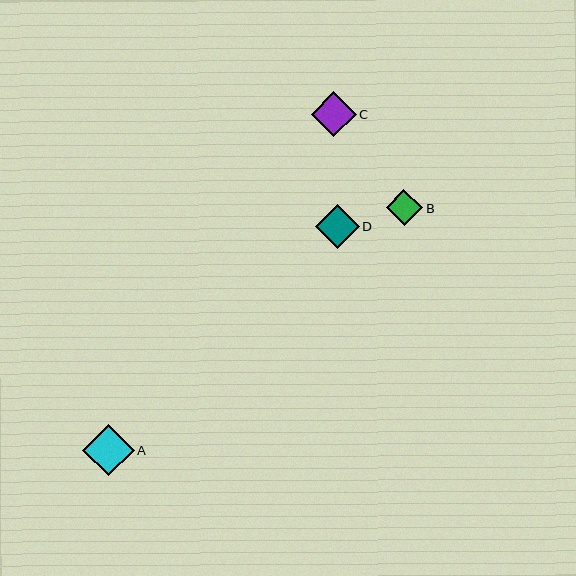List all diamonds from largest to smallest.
From largest to smallest: A, C, D, B.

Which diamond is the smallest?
Diamond B is the smallest with a size of approximately 36 pixels.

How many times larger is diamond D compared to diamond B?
Diamond D is approximately 1.2 times the size of diamond B.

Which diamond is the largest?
Diamond A is the largest with a size of approximately 51 pixels.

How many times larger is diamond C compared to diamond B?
Diamond C is approximately 1.2 times the size of diamond B.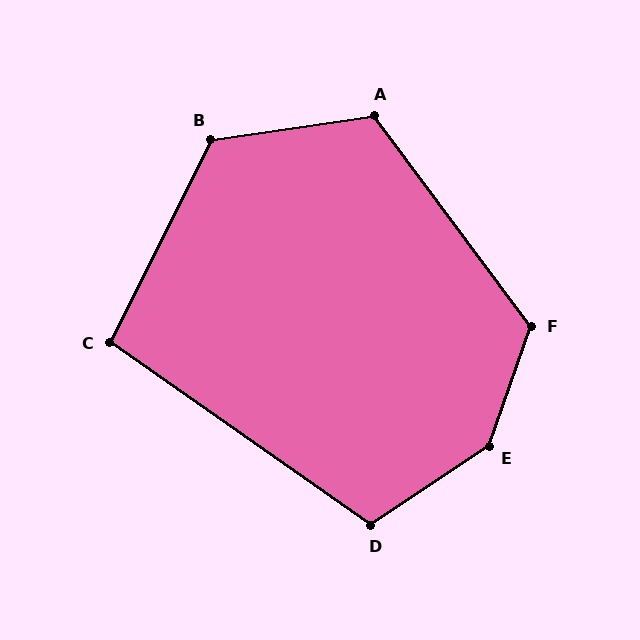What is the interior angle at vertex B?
Approximately 125 degrees (obtuse).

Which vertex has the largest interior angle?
E, at approximately 143 degrees.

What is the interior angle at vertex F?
Approximately 124 degrees (obtuse).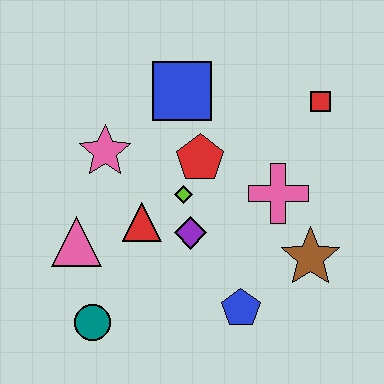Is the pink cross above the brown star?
Yes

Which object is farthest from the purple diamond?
The red square is farthest from the purple diamond.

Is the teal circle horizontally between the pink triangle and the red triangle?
Yes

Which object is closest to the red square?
The pink cross is closest to the red square.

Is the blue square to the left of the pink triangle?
No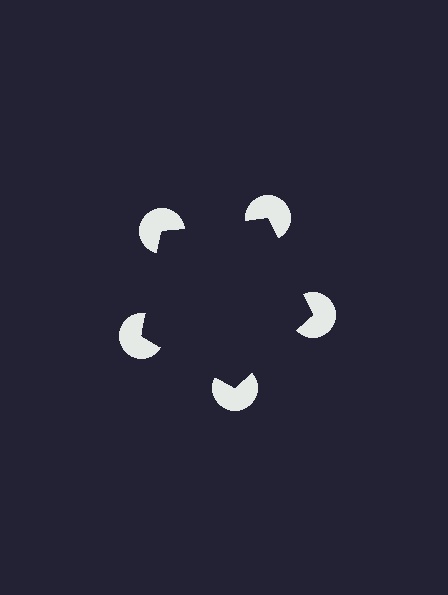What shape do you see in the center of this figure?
An illusory pentagon — its edges are inferred from the aligned wedge cuts in the pac-man discs, not physically drawn.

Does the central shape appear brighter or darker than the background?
It typically appears slightly darker than the background, even though no actual brightness change is drawn.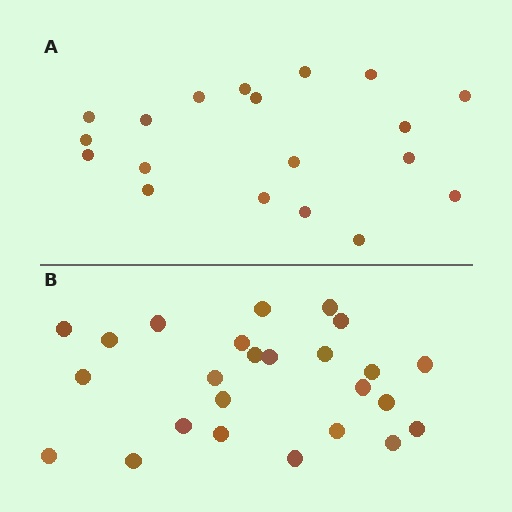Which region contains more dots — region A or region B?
Region B (the bottom region) has more dots.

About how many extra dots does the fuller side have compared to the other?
Region B has about 6 more dots than region A.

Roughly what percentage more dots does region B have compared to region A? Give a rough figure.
About 30% more.